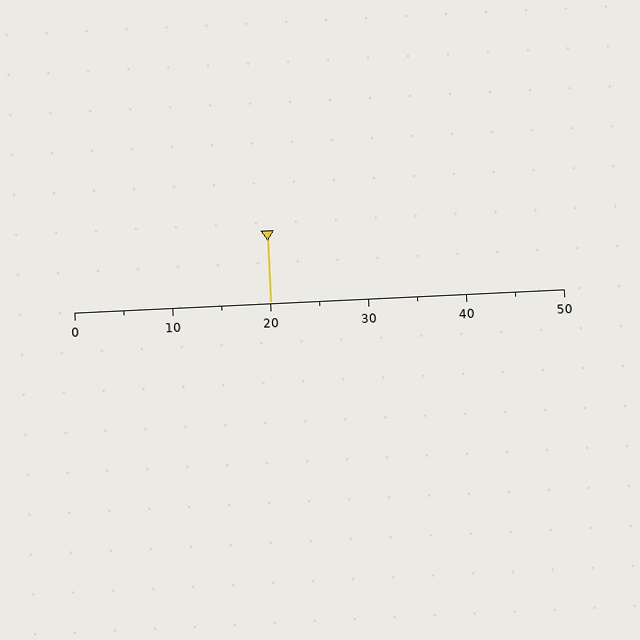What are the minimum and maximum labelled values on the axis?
The axis runs from 0 to 50.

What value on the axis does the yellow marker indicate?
The marker indicates approximately 20.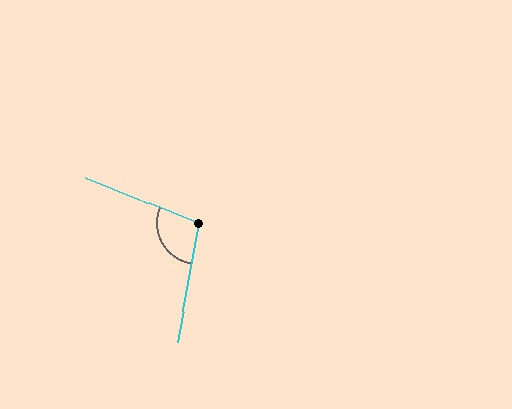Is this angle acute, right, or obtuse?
It is obtuse.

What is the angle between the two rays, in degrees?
Approximately 102 degrees.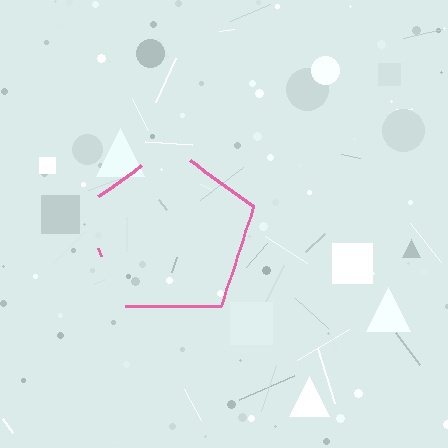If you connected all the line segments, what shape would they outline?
They would outline a pentagon.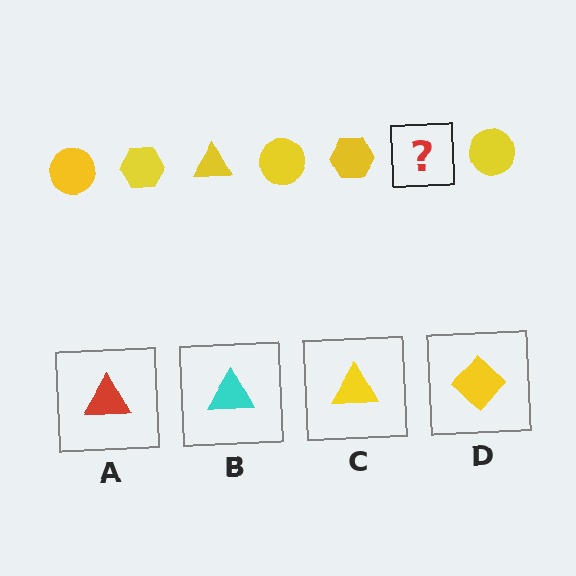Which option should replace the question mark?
Option C.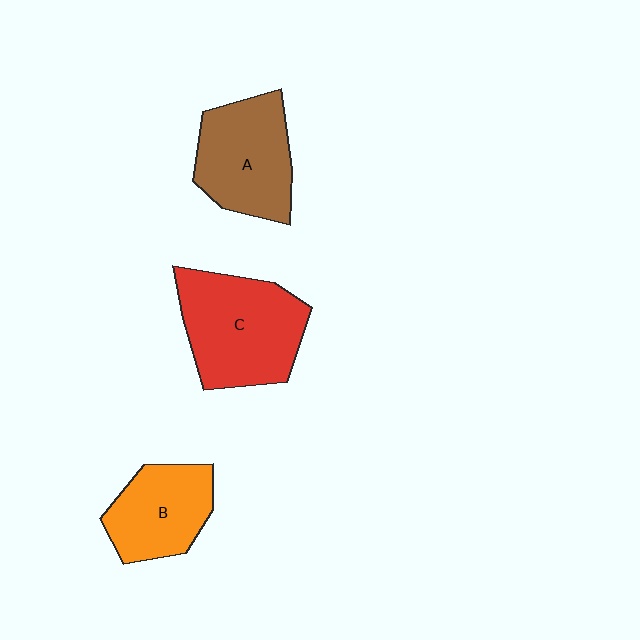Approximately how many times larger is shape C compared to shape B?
Approximately 1.4 times.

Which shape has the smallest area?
Shape B (orange).